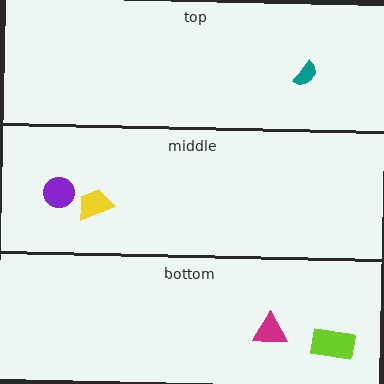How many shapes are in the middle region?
2.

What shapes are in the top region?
The teal semicircle.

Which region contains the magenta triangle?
The bottom region.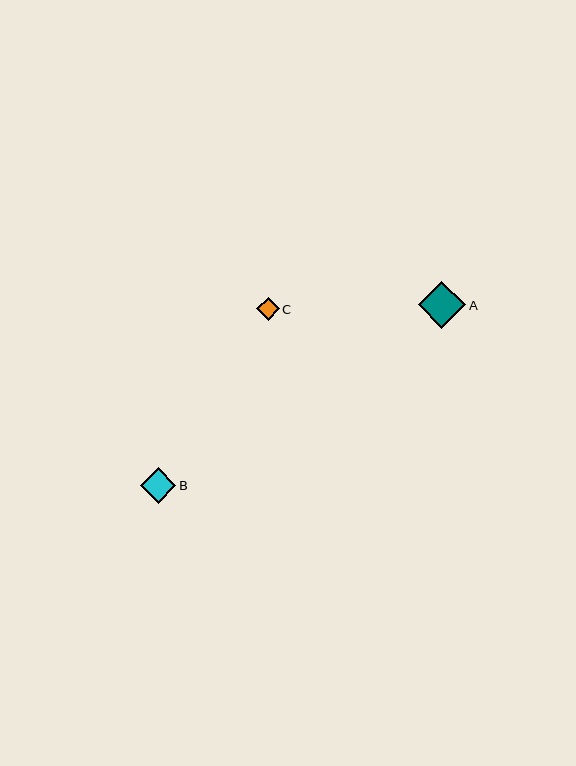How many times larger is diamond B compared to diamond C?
Diamond B is approximately 1.6 times the size of diamond C.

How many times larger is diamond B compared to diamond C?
Diamond B is approximately 1.6 times the size of diamond C.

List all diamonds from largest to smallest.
From largest to smallest: A, B, C.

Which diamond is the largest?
Diamond A is the largest with a size of approximately 47 pixels.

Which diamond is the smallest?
Diamond C is the smallest with a size of approximately 22 pixels.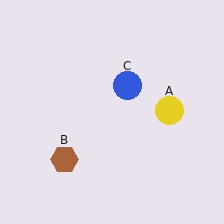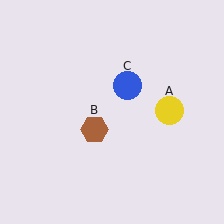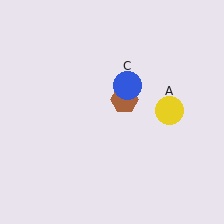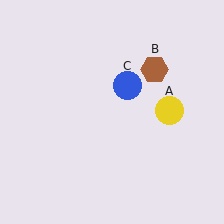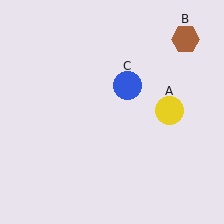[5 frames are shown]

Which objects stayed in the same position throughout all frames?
Yellow circle (object A) and blue circle (object C) remained stationary.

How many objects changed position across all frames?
1 object changed position: brown hexagon (object B).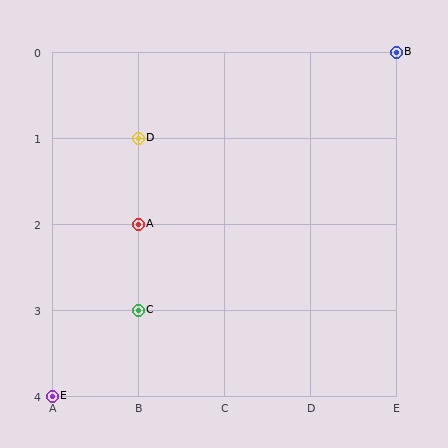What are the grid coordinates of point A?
Point A is at grid coordinates (B, 2).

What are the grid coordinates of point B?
Point B is at grid coordinates (E, 0).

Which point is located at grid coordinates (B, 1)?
Point D is at (B, 1).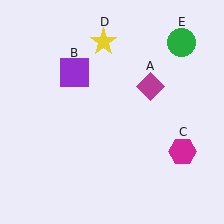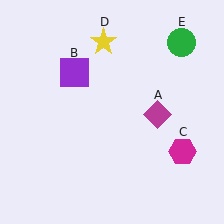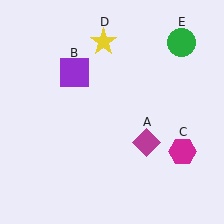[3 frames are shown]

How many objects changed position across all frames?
1 object changed position: magenta diamond (object A).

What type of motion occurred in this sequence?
The magenta diamond (object A) rotated clockwise around the center of the scene.